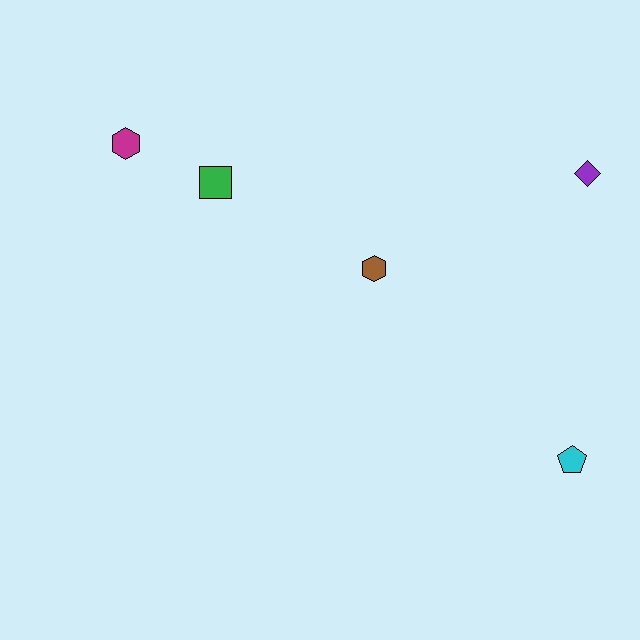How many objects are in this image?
There are 5 objects.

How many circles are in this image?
There are no circles.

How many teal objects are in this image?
There are no teal objects.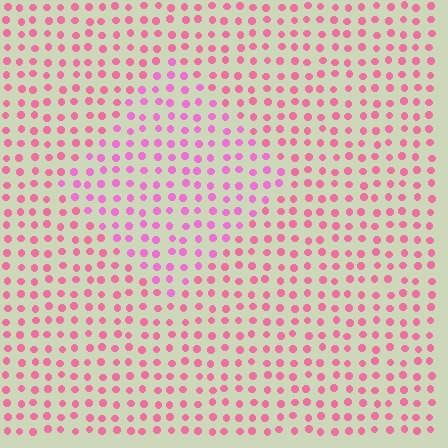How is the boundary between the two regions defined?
The boundary is defined purely by a slight shift in hue (about 26 degrees). Spacing, size, and orientation are identical on both sides.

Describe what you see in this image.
The image is filled with small pink elements in a uniform arrangement. A diamond-shaped region is visible where the elements are tinted to a slightly different hue, forming a subtle color boundary.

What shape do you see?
I see a diamond.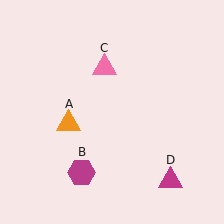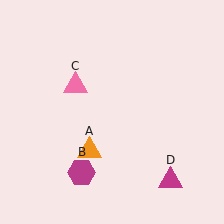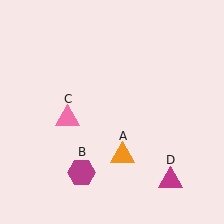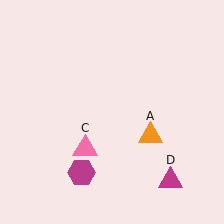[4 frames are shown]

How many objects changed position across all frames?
2 objects changed position: orange triangle (object A), pink triangle (object C).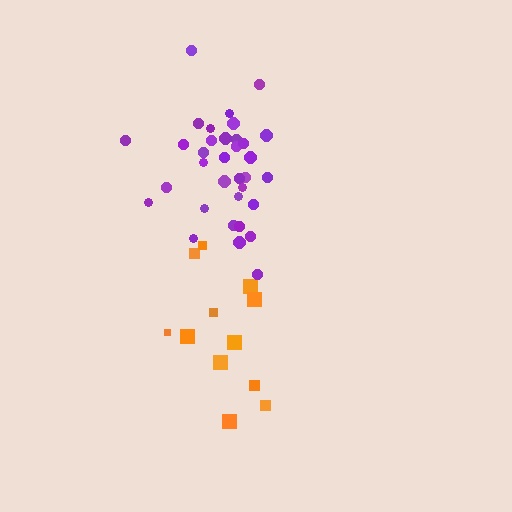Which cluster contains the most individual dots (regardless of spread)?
Purple (34).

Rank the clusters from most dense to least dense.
purple, orange.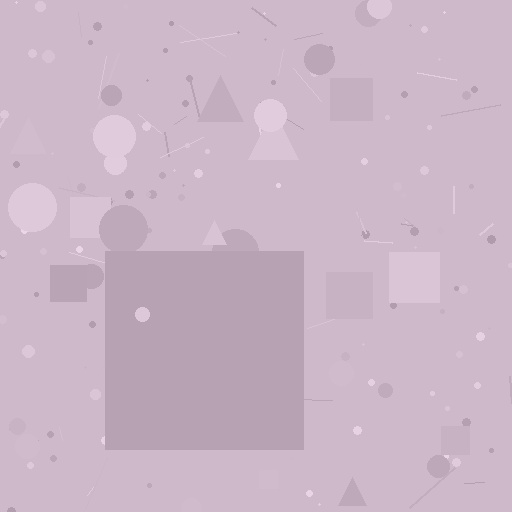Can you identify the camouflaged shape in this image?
The camouflaged shape is a square.